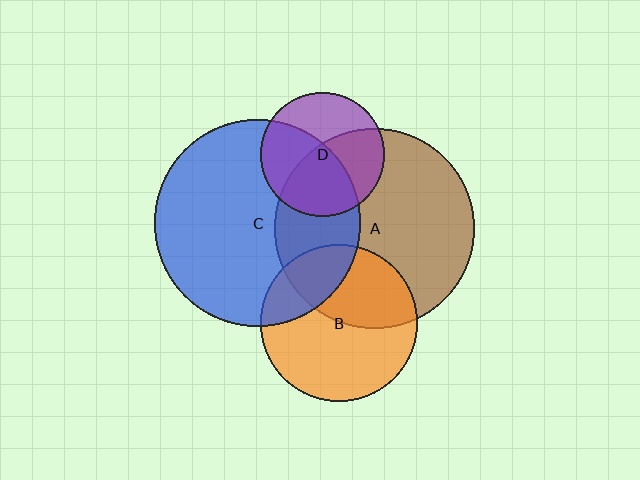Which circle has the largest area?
Circle C (blue).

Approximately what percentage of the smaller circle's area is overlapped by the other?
Approximately 30%.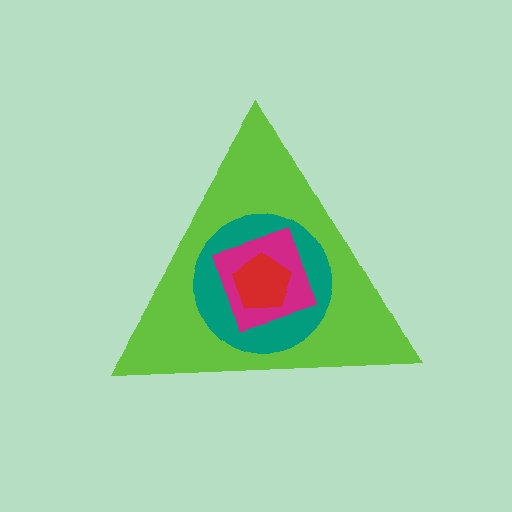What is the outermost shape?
The lime triangle.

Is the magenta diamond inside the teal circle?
Yes.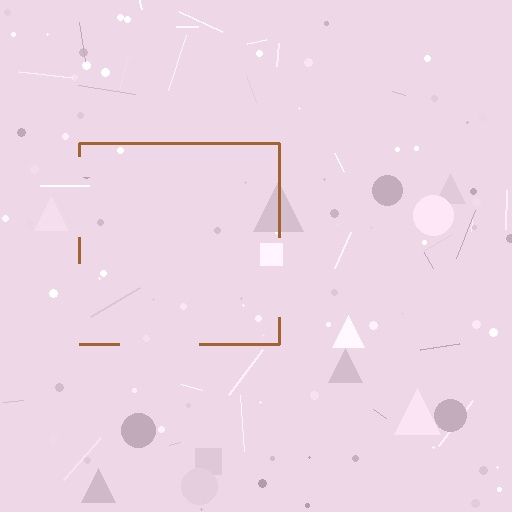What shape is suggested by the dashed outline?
The dashed outline suggests a square.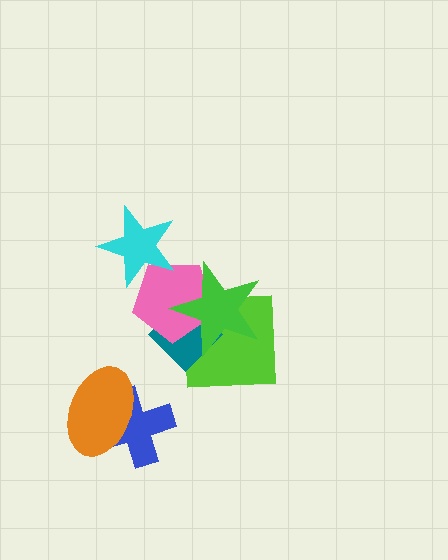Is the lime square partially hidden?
Yes, it is partially covered by another shape.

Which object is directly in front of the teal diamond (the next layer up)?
The pink pentagon is directly in front of the teal diamond.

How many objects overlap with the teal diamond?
3 objects overlap with the teal diamond.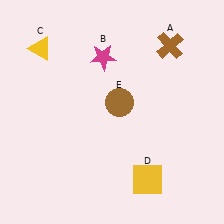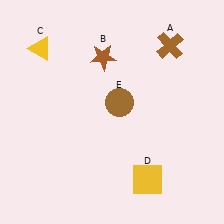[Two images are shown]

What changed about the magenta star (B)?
In Image 1, B is magenta. In Image 2, it changed to brown.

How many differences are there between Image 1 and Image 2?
There is 1 difference between the two images.